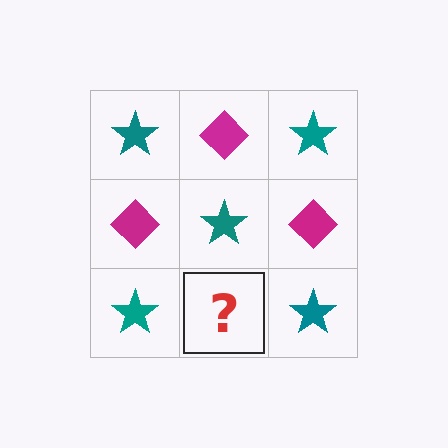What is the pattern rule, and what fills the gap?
The rule is that it alternates teal star and magenta diamond in a checkerboard pattern. The gap should be filled with a magenta diamond.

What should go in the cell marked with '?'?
The missing cell should contain a magenta diamond.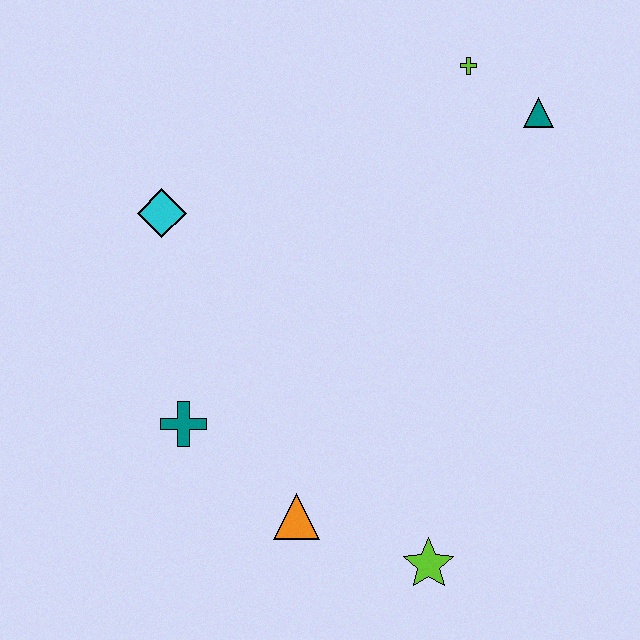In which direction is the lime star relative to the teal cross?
The lime star is to the right of the teal cross.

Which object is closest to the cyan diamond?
The teal cross is closest to the cyan diamond.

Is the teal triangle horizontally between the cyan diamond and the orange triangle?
No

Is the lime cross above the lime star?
Yes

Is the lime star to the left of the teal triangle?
Yes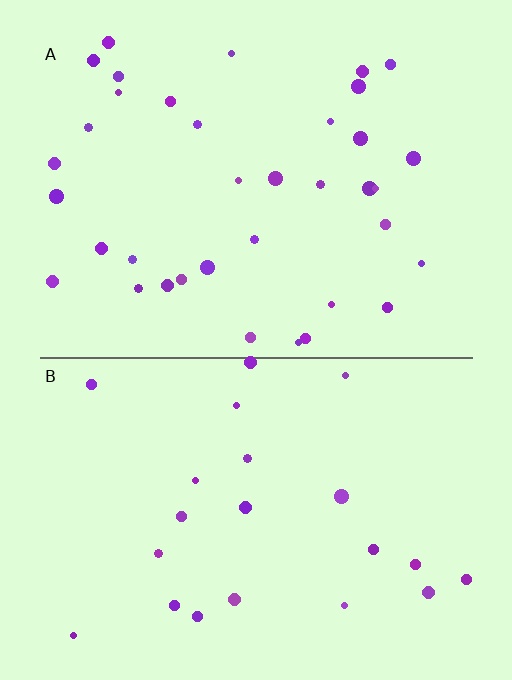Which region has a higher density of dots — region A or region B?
A (the top).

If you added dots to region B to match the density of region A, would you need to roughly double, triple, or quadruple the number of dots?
Approximately double.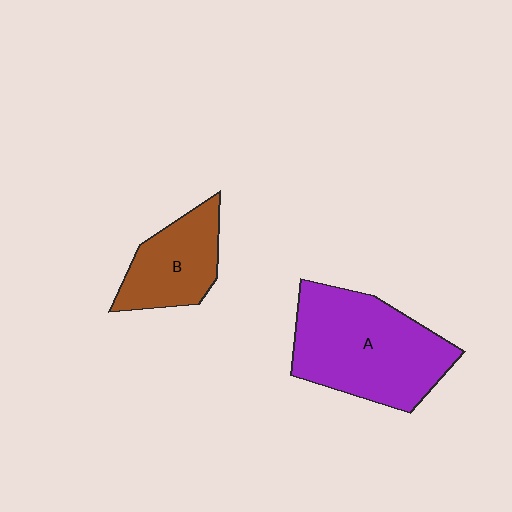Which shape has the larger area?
Shape A (purple).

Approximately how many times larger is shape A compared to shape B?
Approximately 1.9 times.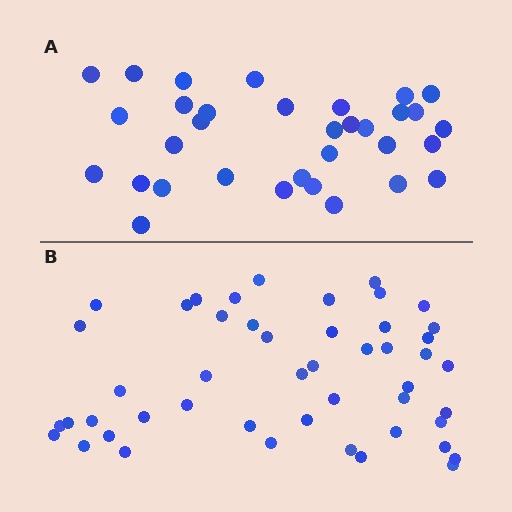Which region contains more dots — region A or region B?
Region B (the bottom region) has more dots.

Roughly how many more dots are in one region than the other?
Region B has approximately 15 more dots than region A.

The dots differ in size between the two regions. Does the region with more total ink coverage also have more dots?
No. Region A has more total ink coverage because its dots are larger, but region B actually contains more individual dots. Total area can be misleading — the number of items is what matters here.